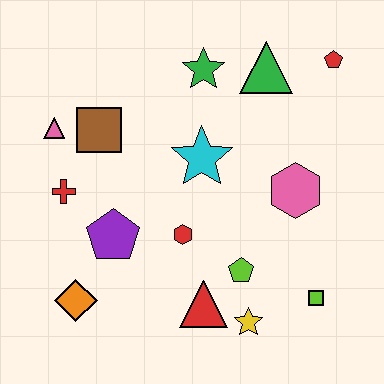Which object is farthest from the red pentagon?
The orange diamond is farthest from the red pentagon.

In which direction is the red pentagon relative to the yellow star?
The red pentagon is above the yellow star.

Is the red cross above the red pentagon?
No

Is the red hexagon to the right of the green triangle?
No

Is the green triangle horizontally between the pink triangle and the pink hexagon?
Yes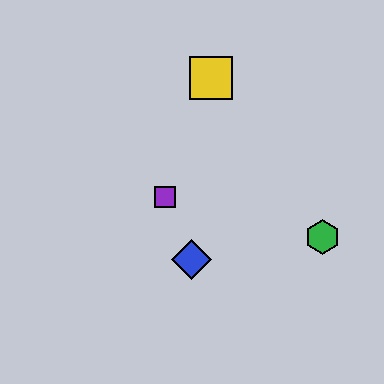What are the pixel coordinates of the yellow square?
The yellow square is at (211, 78).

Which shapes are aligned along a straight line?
The red hexagon, the blue diamond, the purple square are aligned along a straight line.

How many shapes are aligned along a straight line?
3 shapes (the red hexagon, the blue diamond, the purple square) are aligned along a straight line.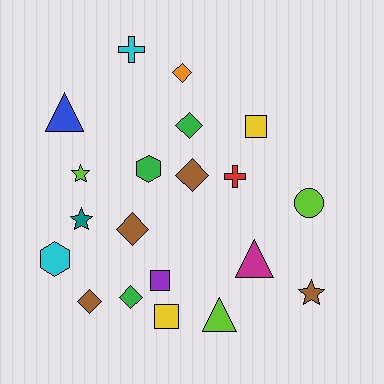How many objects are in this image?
There are 20 objects.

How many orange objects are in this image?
There is 1 orange object.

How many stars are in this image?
There are 3 stars.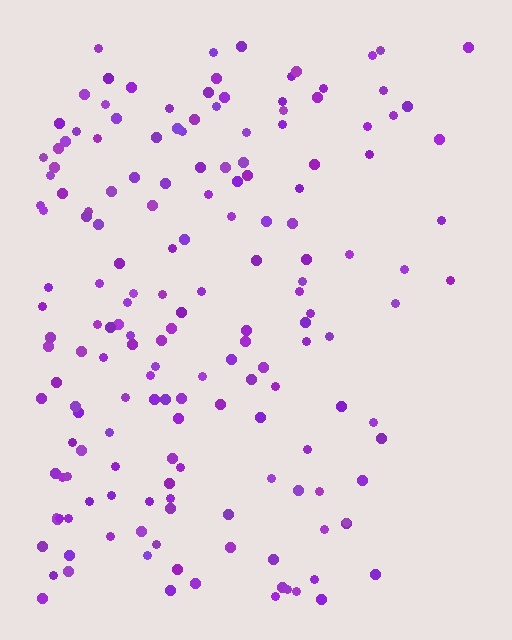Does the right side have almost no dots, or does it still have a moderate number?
Still a moderate number, just noticeably fewer than the left.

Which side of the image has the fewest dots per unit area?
The right.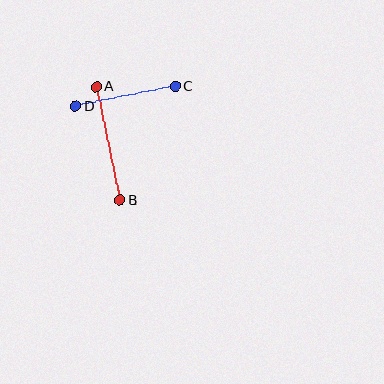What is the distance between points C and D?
The distance is approximately 101 pixels.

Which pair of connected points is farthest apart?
Points A and B are farthest apart.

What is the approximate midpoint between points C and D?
The midpoint is at approximately (125, 96) pixels.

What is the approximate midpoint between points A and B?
The midpoint is at approximately (108, 143) pixels.